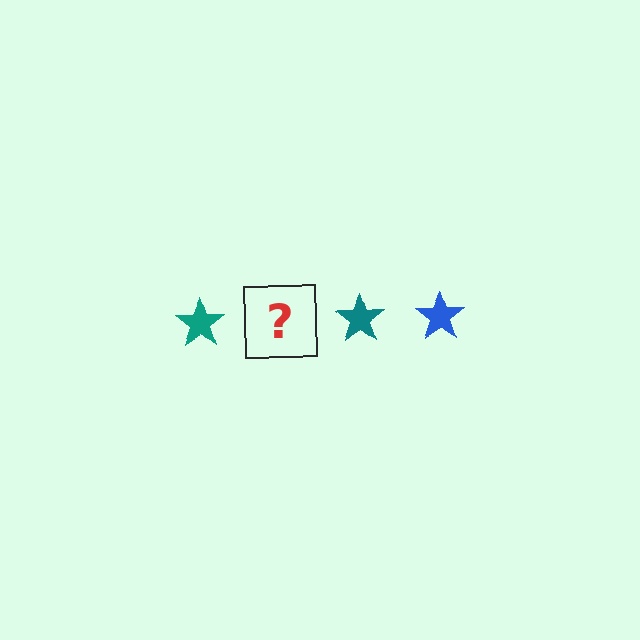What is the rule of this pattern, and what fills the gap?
The rule is that the pattern cycles through teal, blue stars. The gap should be filled with a blue star.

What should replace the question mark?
The question mark should be replaced with a blue star.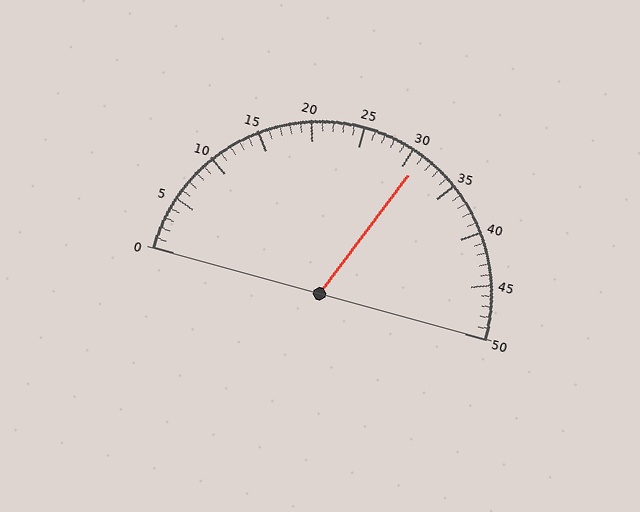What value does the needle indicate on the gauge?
The needle indicates approximately 31.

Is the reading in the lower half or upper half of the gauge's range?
The reading is in the upper half of the range (0 to 50).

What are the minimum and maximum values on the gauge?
The gauge ranges from 0 to 50.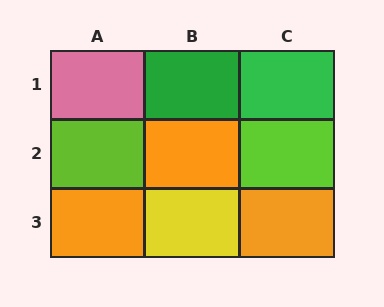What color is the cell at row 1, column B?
Green.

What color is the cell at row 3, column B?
Yellow.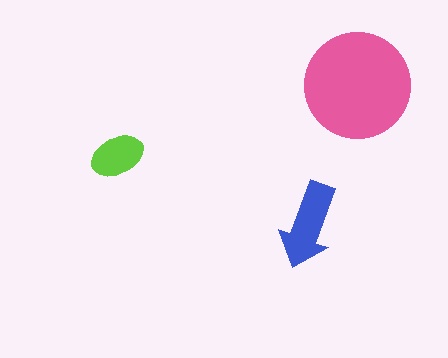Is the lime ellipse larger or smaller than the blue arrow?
Smaller.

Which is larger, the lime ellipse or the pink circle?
The pink circle.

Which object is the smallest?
The lime ellipse.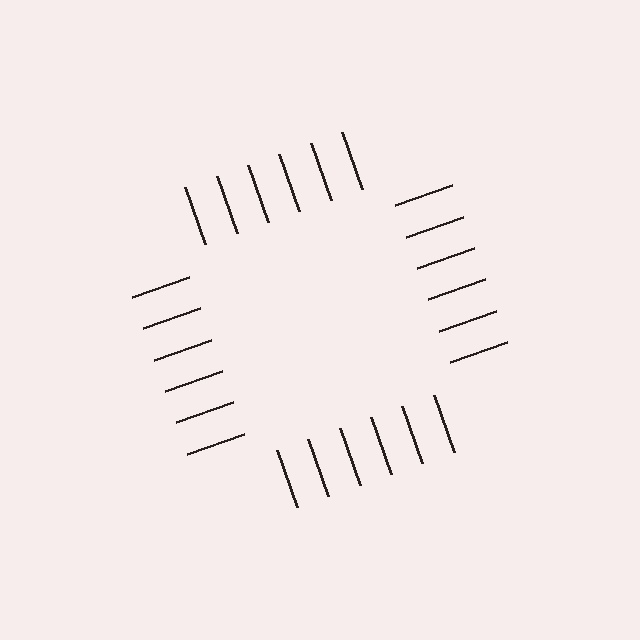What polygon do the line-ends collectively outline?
An illusory square — the line segments terminate on its edges but no continuous stroke is drawn.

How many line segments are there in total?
24 — 6 along each of the 4 edges.